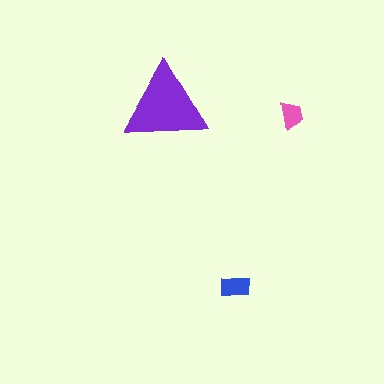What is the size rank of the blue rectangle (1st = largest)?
2nd.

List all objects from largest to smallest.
The purple triangle, the blue rectangle, the pink trapezoid.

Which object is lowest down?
The blue rectangle is bottommost.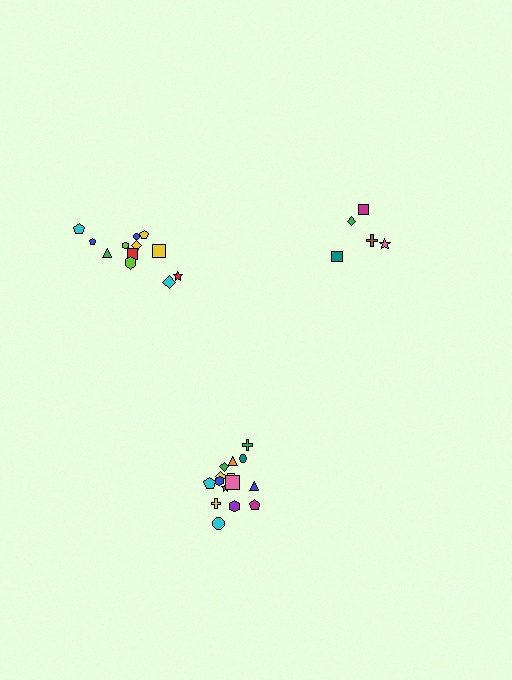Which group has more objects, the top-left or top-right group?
The top-left group.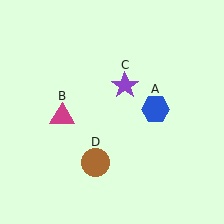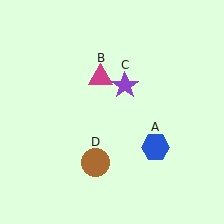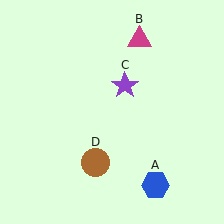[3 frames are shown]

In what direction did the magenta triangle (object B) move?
The magenta triangle (object B) moved up and to the right.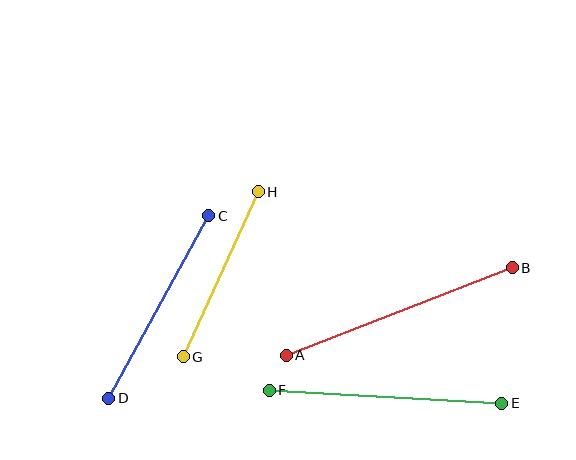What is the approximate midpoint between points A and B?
The midpoint is at approximately (399, 312) pixels.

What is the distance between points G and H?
The distance is approximately 181 pixels.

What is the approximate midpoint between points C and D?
The midpoint is at approximately (159, 307) pixels.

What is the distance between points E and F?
The distance is approximately 233 pixels.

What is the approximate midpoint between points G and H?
The midpoint is at approximately (221, 274) pixels.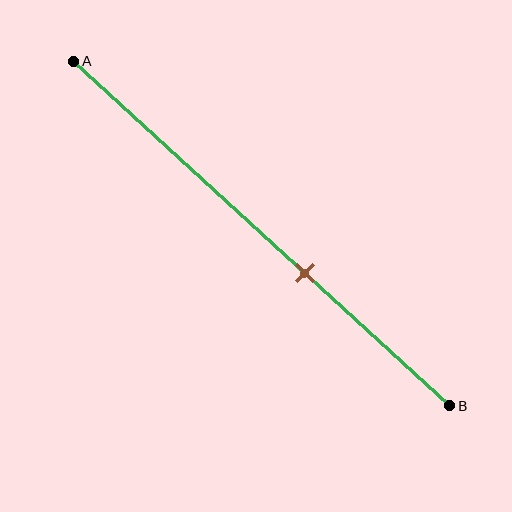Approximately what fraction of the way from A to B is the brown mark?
The brown mark is approximately 60% of the way from A to B.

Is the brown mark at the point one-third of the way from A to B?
No, the mark is at about 60% from A, not at the 33% one-third point.